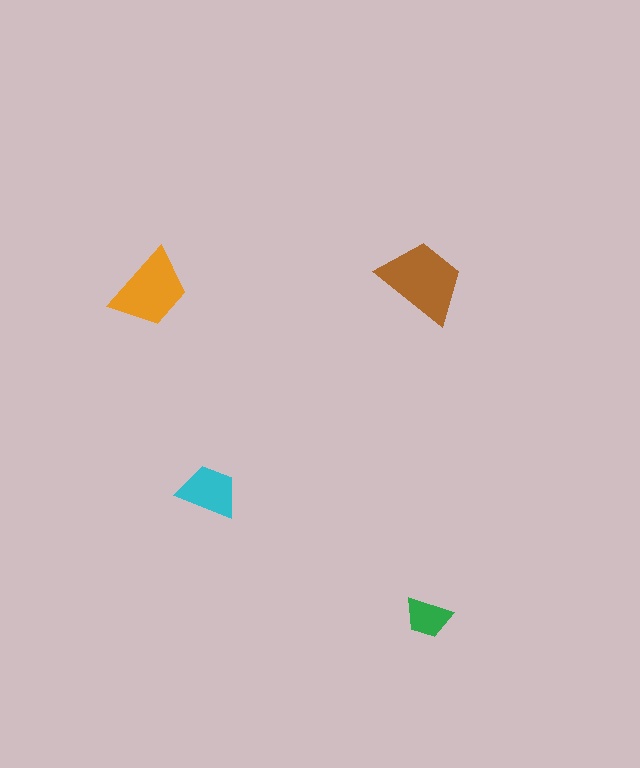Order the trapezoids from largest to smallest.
the brown one, the orange one, the cyan one, the green one.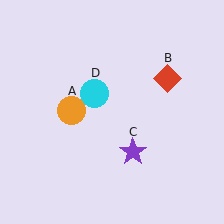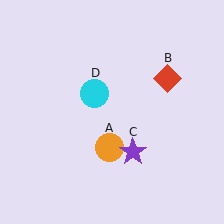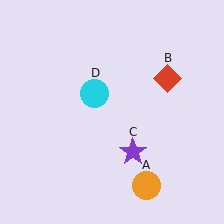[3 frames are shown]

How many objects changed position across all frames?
1 object changed position: orange circle (object A).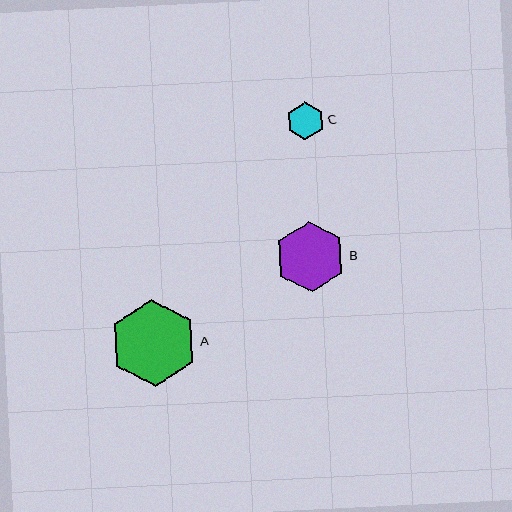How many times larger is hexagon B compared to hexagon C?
Hexagon B is approximately 1.9 times the size of hexagon C.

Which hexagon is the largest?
Hexagon A is the largest with a size of approximately 87 pixels.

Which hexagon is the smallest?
Hexagon C is the smallest with a size of approximately 37 pixels.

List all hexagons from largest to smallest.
From largest to smallest: A, B, C.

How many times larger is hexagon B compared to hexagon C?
Hexagon B is approximately 1.9 times the size of hexagon C.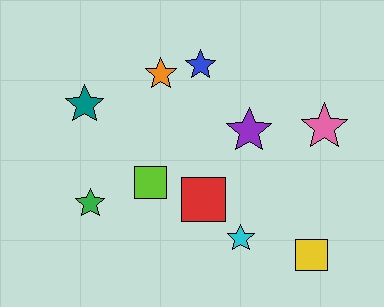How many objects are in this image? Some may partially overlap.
There are 10 objects.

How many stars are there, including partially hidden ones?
There are 7 stars.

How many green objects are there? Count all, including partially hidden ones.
There is 1 green object.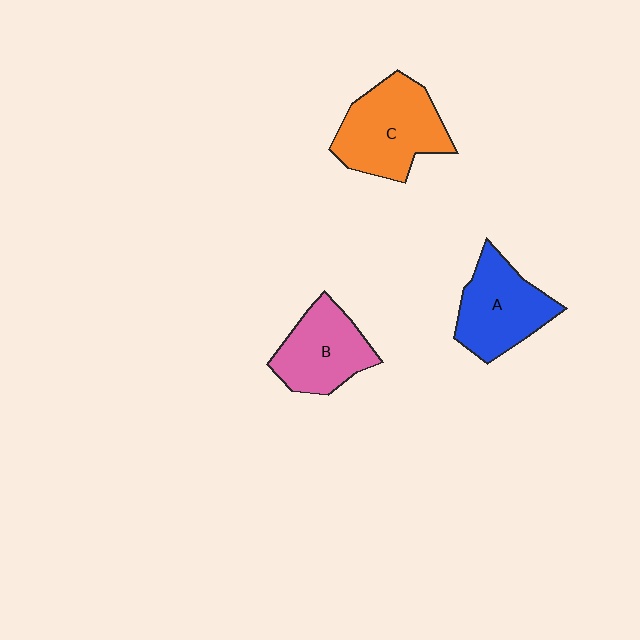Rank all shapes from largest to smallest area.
From largest to smallest: C (orange), A (blue), B (pink).